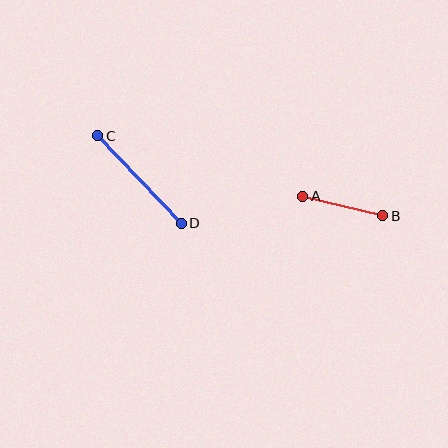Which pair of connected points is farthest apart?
Points C and D are farthest apart.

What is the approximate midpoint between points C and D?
The midpoint is at approximately (140, 180) pixels.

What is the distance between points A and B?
The distance is approximately 82 pixels.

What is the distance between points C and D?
The distance is approximately 121 pixels.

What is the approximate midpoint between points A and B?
The midpoint is at approximately (343, 206) pixels.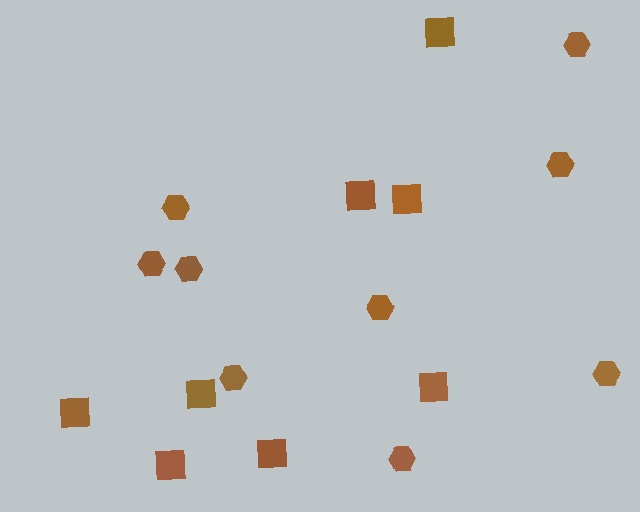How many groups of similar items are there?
There are 2 groups: one group of hexagons (9) and one group of squares (8).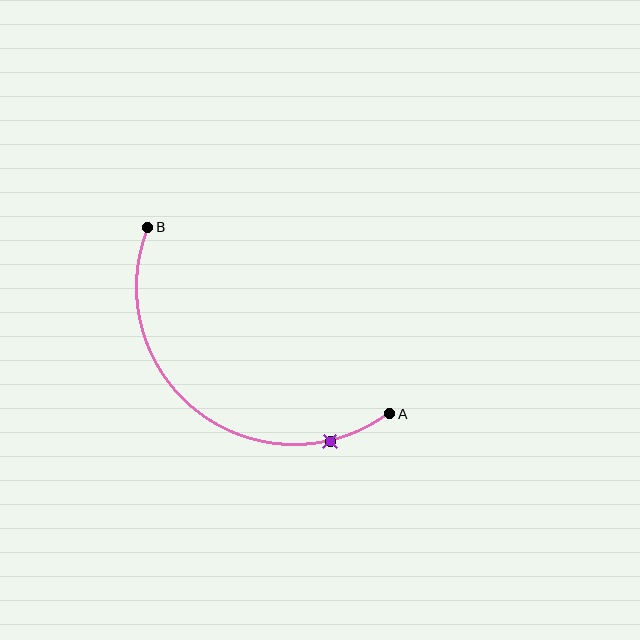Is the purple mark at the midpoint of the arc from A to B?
No. The purple mark lies on the arc but is closer to endpoint A. The arc midpoint would be at the point on the curve equidistant along the arc from both A and B.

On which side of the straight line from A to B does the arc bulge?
The arc bulges below and to the left of the straight line connecting A and B.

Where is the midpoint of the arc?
The arc midpoint is the point on the curve farthest from the straight line joining A and B. It sits below and to the left of that line.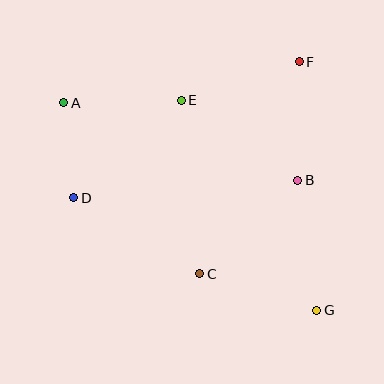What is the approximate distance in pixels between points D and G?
The distance between D and G is approximately 268 pixels.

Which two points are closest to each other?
Points A and D are closest to each other.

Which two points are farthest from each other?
Points A and G are farthest from each other.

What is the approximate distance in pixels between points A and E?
The distance between A and E is approximately 117 pixels.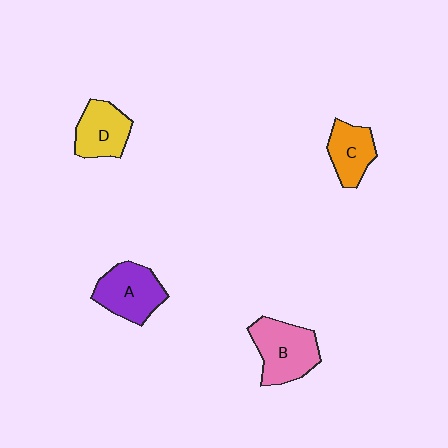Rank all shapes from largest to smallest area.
From largest to smallest: B (pink), A (purple), D (yellow), C (orange).